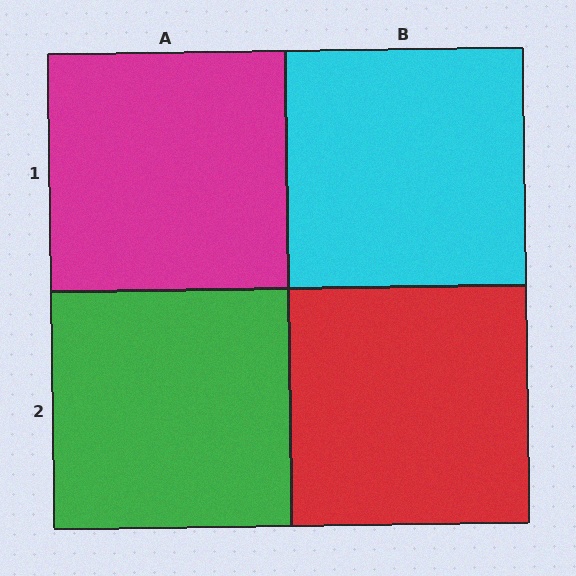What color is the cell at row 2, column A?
Green.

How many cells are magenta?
1 cell is magenta.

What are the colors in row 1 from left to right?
Magenta, cyan.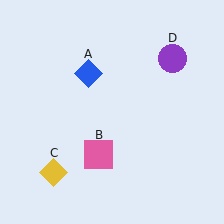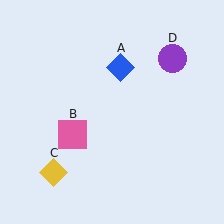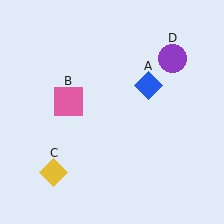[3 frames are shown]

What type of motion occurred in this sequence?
The blue diamond (object A), pink square (object B) rotated clockwise around the center of the scene.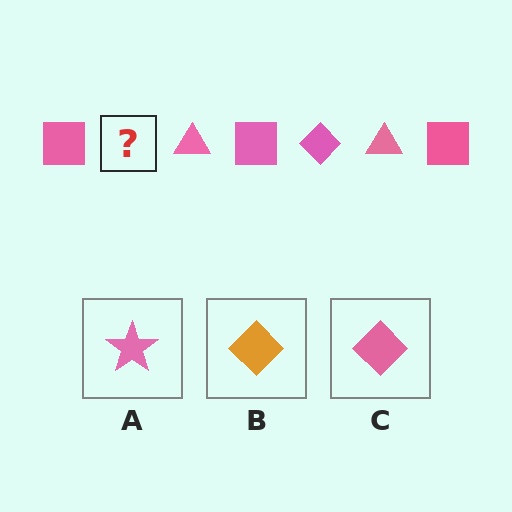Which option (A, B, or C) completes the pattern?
C.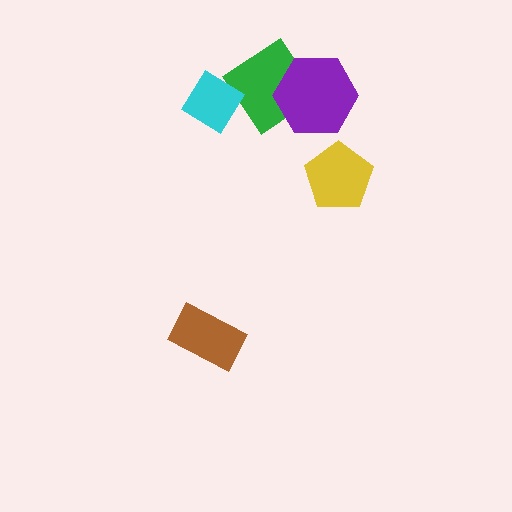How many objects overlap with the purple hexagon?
1 object overlaps with the purple hexagon.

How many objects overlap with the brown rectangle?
0 objects overlap with the brown rectangle.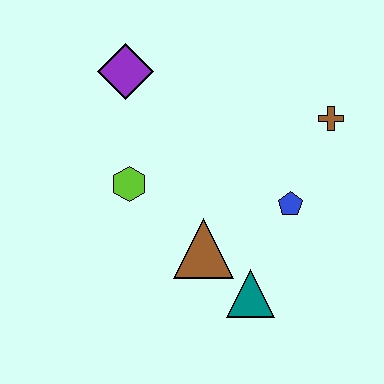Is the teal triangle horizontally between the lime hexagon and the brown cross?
Yes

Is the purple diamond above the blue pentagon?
Yes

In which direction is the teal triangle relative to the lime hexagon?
The teal triangle is to the right of the lime hexagon.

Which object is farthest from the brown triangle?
The purple diamond is farthest from the brown triangle.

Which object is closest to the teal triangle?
The brown triangle is closest to the teal triangle.